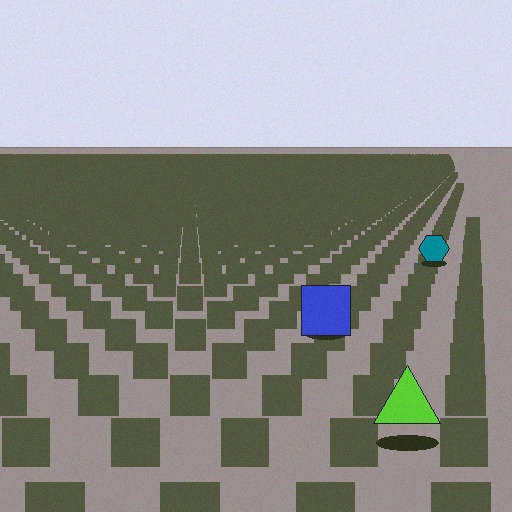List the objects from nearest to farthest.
From nearest to farthest: the lime triangle, the blue square, the teal hexagon.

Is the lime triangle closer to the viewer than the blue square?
Yes. The lime triangle is closer — you can tell from the texture gradient: the ground texture is coarser near it.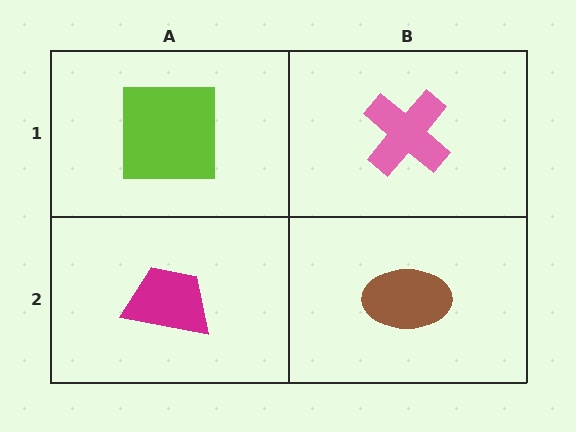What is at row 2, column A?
A magenta trapezoid.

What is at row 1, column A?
A lime square.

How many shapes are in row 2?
2 shapes.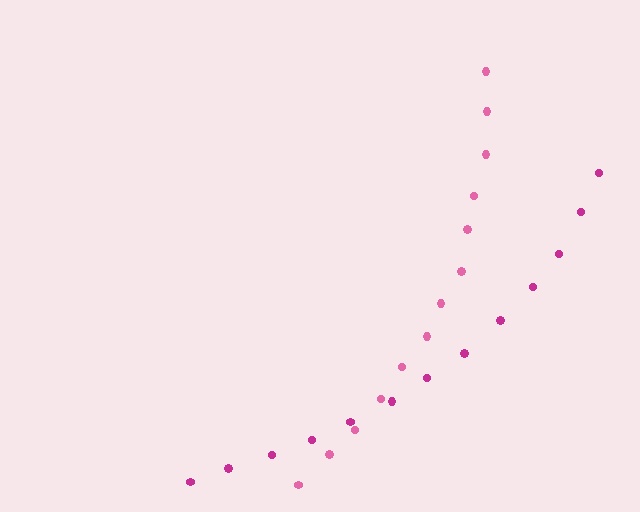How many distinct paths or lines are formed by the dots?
There are 2 distinct paths.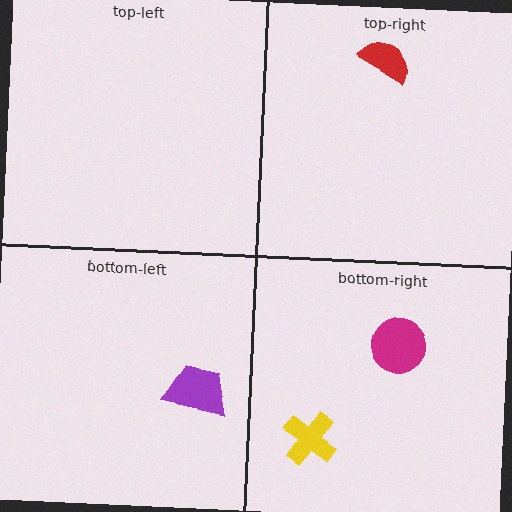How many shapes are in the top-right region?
1.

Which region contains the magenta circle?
The bottom-right region.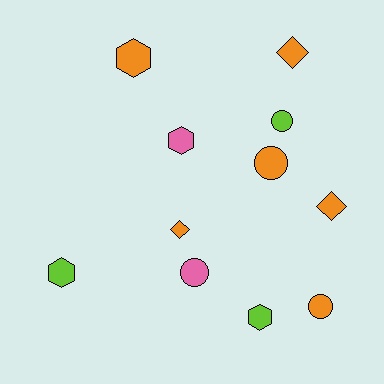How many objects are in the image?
There are 11 objects.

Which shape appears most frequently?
Circle, with 4 objects.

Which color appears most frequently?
Orange, with 6 objects.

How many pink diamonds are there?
There are no pink diamonds.